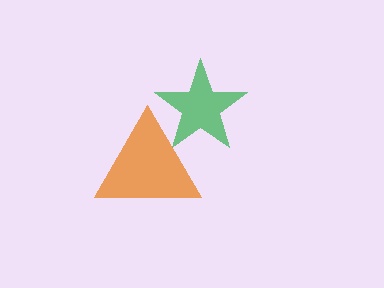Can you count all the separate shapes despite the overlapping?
Yes, there are 2 separate shapes.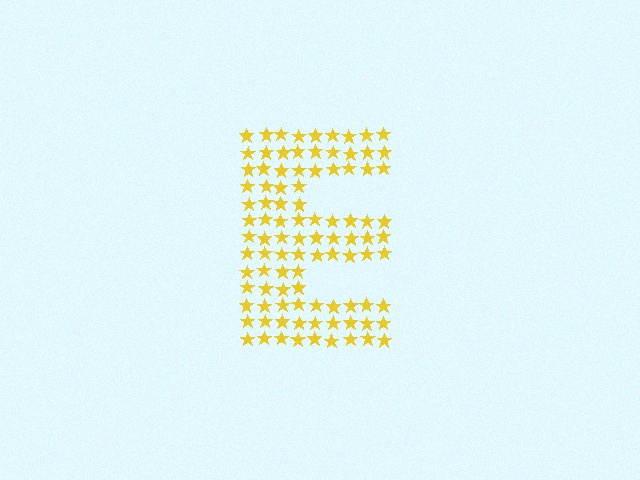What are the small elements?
The small elements are stars.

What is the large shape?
The large shape is the letter E.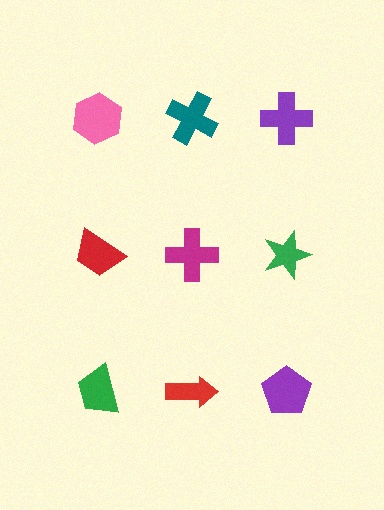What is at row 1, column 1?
A pink hexagon.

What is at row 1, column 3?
A purple cross.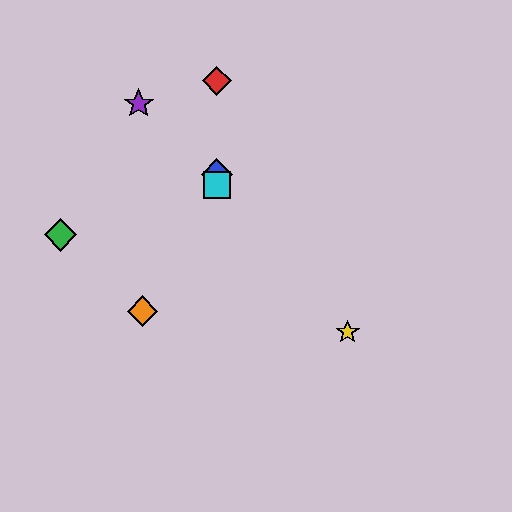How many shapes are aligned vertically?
3 shapes (the red diamond, the blue diamond, the cyan square) are aligned vertically.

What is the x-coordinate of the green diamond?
The green diamond is at x≈61.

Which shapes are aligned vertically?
The red diamond, the blue diamond, the cyan square are aligned vertically.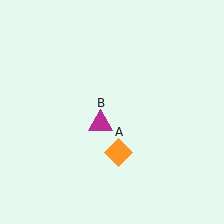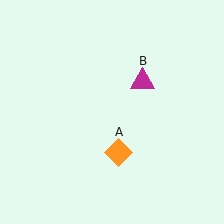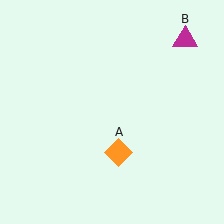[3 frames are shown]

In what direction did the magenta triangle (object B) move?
The magenta triangle (object B) moved up and to the right.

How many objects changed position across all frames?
1 object changed position: magenta triangle (object B).